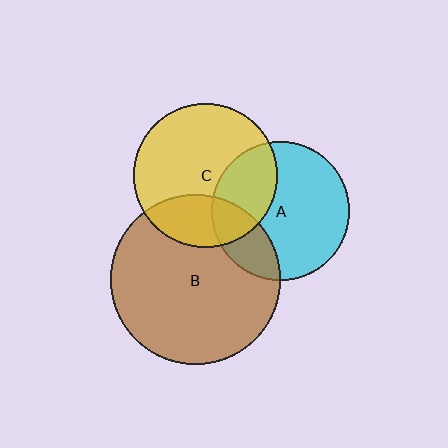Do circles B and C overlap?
Yes.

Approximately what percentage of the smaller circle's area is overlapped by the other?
Approximately 25%.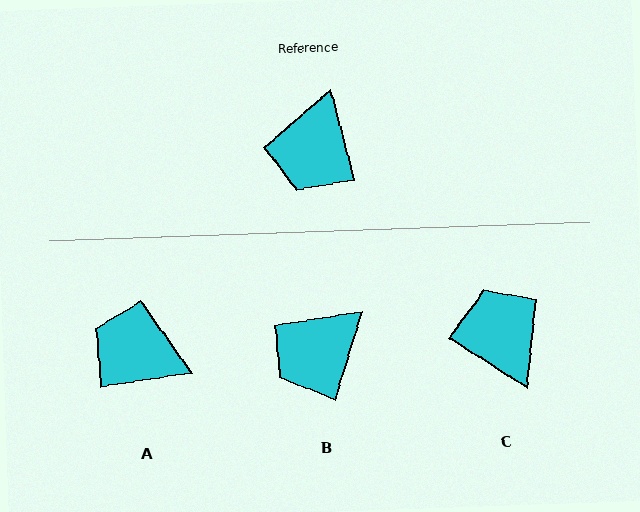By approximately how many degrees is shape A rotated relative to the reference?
Approximately 96 degrees clockwise.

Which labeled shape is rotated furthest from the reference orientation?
C, about 137 degrees away.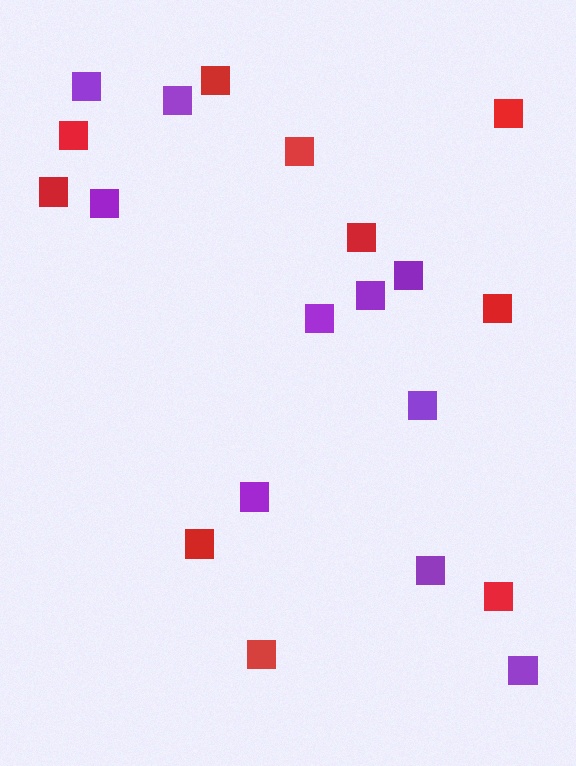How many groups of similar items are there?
There are 2 groups: one group of red squares (10) and one group of purple squares (10).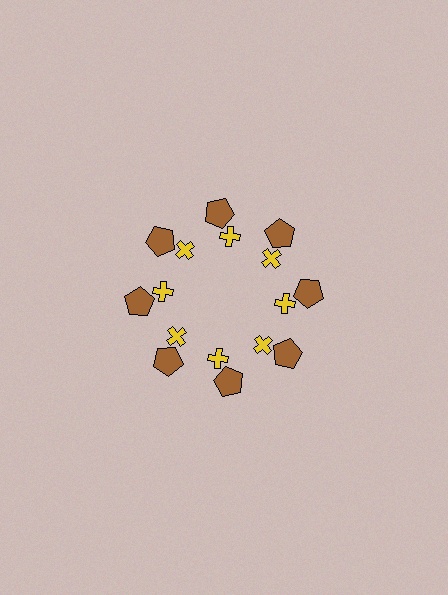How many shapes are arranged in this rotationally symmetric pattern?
There are 16 shapes, arranged in 8 groups of 2.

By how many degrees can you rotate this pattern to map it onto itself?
The pattern maps onto itself every 45 degrees of rotation.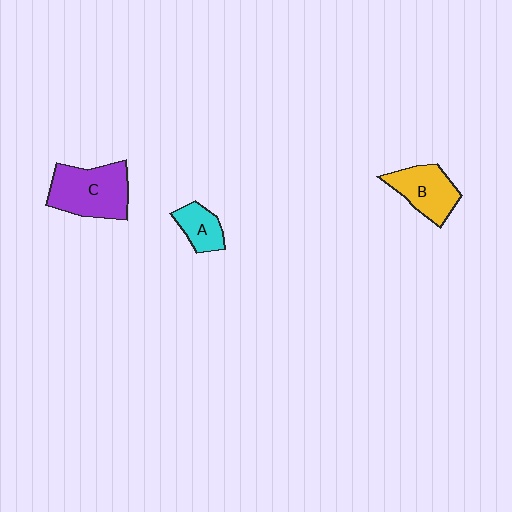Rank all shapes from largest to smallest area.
From largest to smallest: C (purple), B (yellow), A (cyan).